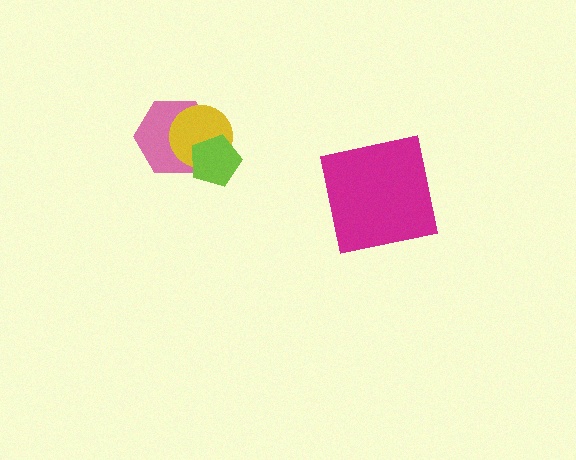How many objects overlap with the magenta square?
0 objects overlap with the magenta square.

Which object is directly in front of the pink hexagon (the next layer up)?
The yellow circle is directly in front of the pink hexagon.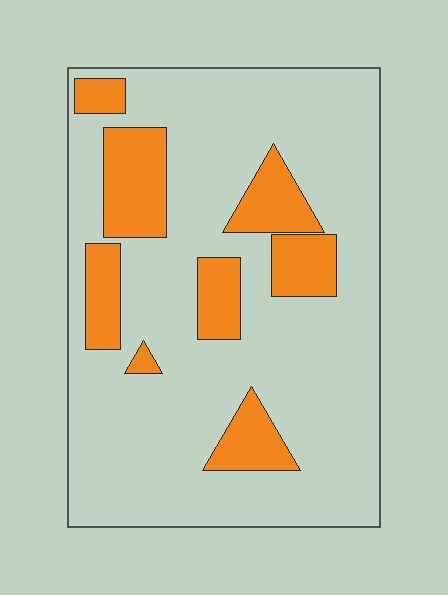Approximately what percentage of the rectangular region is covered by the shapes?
Approximately 20%.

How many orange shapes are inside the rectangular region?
8.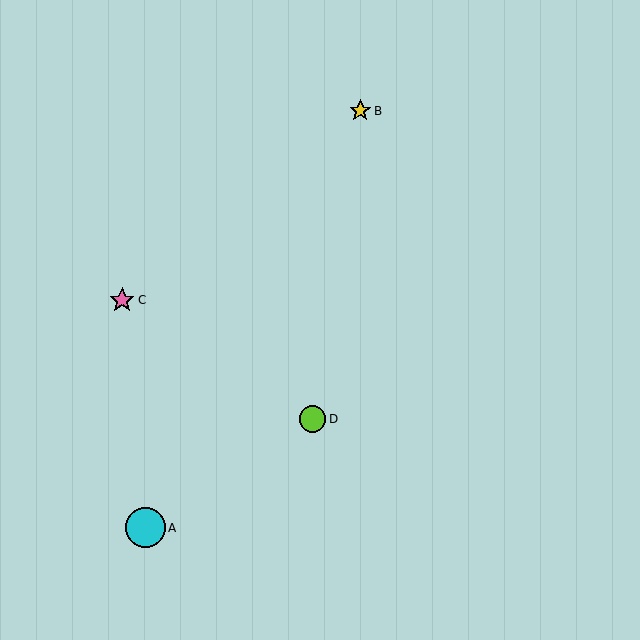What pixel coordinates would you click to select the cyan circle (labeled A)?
Click at (145, 528) to select the cyan circle A.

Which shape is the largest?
The cyan circle (labeled A) is the largest.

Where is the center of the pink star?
The center of the pink star is at (122, 300).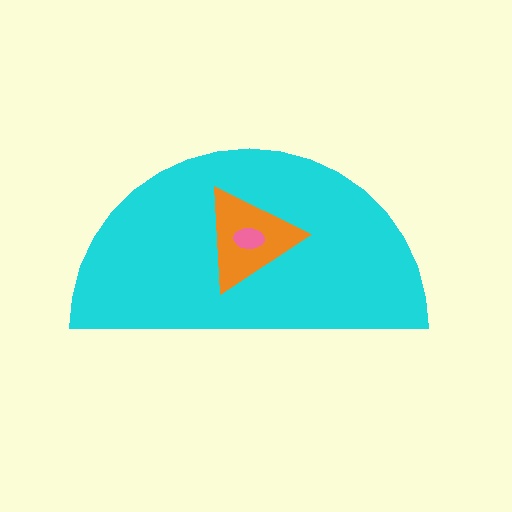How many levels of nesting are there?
3.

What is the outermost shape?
The cyan semicircle.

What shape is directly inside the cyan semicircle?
The orange triangle.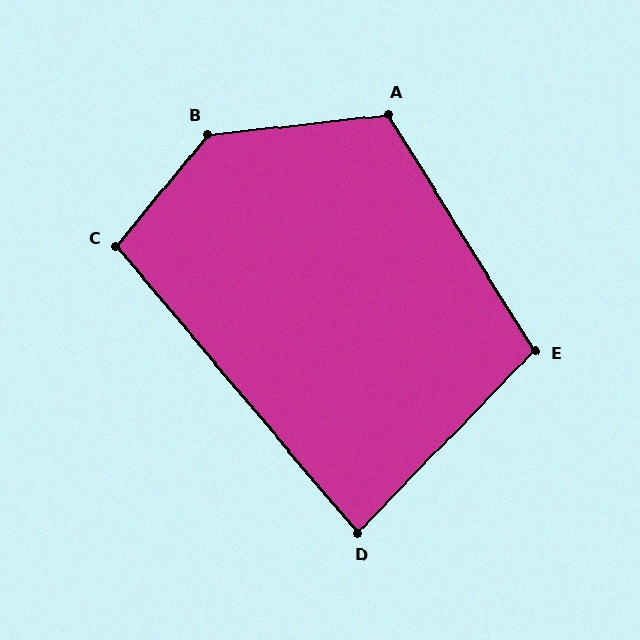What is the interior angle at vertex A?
Approximately 115 degrees (obtuse).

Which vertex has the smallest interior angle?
D, at approximately 84 degrees.